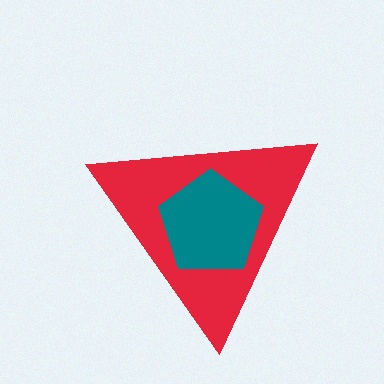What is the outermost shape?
The red triangle.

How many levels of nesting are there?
2.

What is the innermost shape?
The teal pentagon.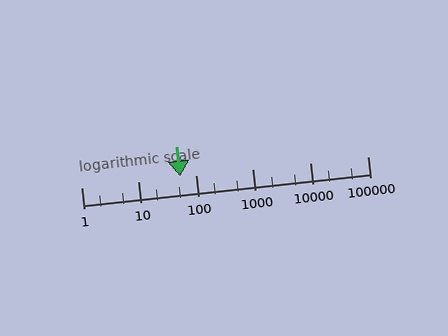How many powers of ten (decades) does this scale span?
The scale spans 5 decades, from 1 to 100000.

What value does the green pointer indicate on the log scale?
The pointer indicates approximately 53.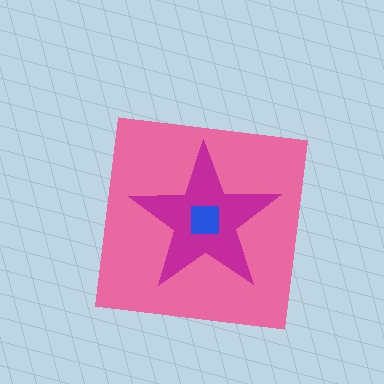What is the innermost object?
The blue square.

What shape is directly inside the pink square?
The magenta star.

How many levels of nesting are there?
3.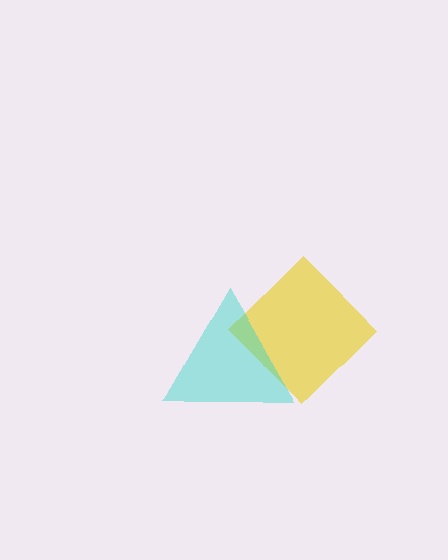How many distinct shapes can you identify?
There are 2 distinct shapes: a yellow diamond, a cyan triangle.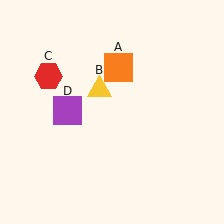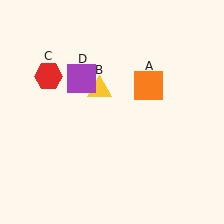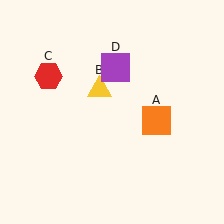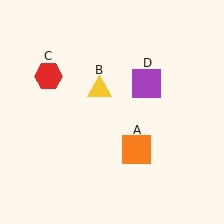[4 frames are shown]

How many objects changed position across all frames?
2 objects changed position: orange square (object A), purple square (object D).